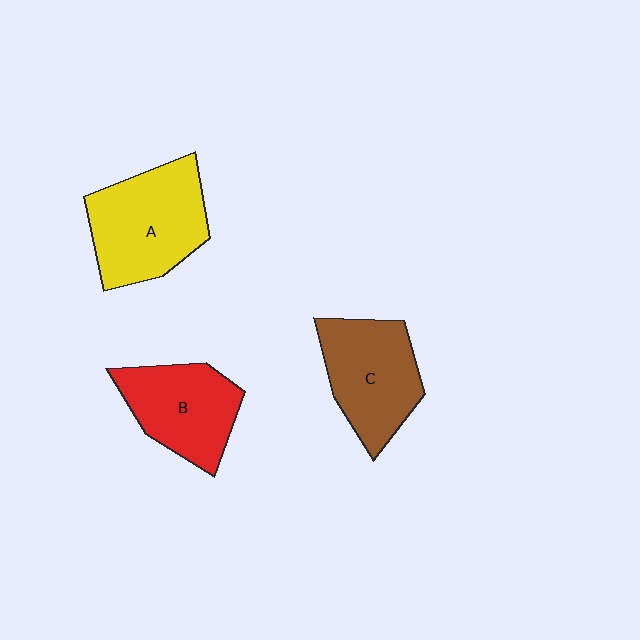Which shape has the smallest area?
Shape B (red).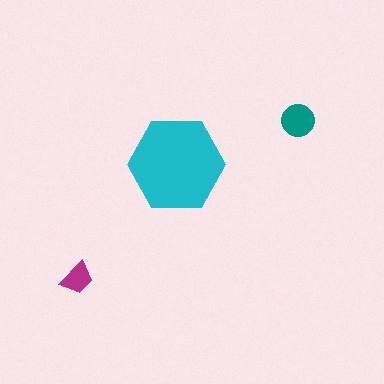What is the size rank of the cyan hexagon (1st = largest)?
1st.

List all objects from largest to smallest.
The cyan hexagon, the teal circle, the magenta trapezoid.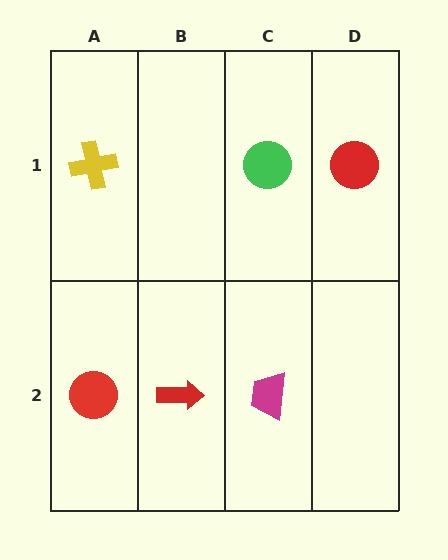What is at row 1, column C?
A green circle.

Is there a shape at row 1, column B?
No, that cell is empty.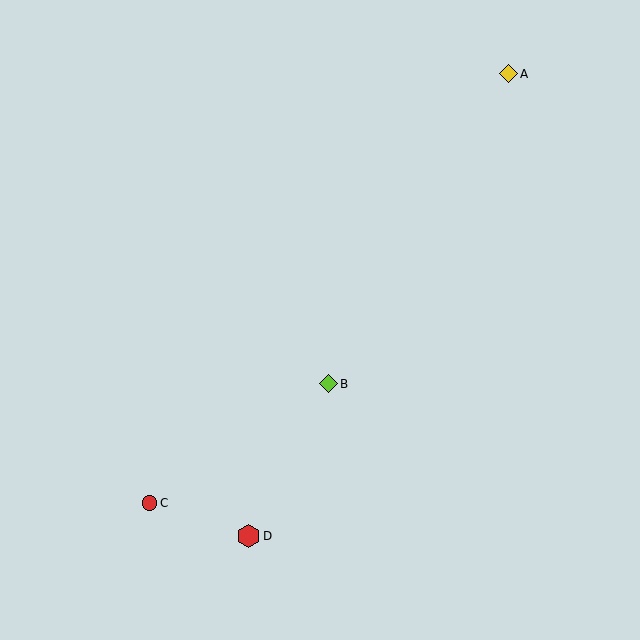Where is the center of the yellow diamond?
The center of the yellow diamond is at (508, 74).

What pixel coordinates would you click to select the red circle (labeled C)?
Click at (149, 503) to select the red circle C.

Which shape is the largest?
The red hexagon (labeled D) is the largest.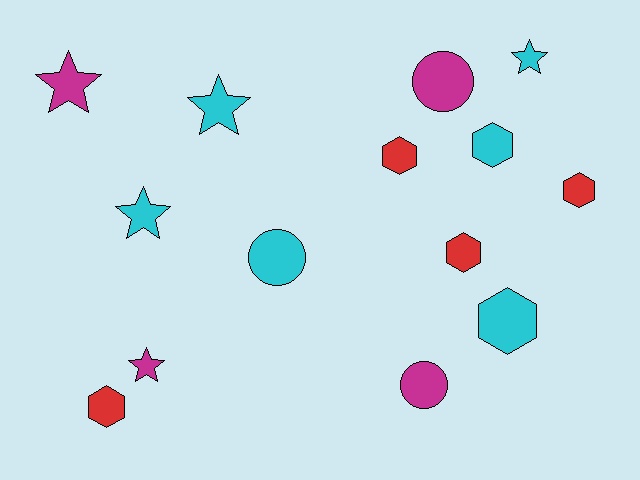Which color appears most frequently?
Cyan, with 6 objects.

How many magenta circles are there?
There are 2 magenta circles.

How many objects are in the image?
There are 14 objects.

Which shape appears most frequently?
Hexagon, with 6 objects.